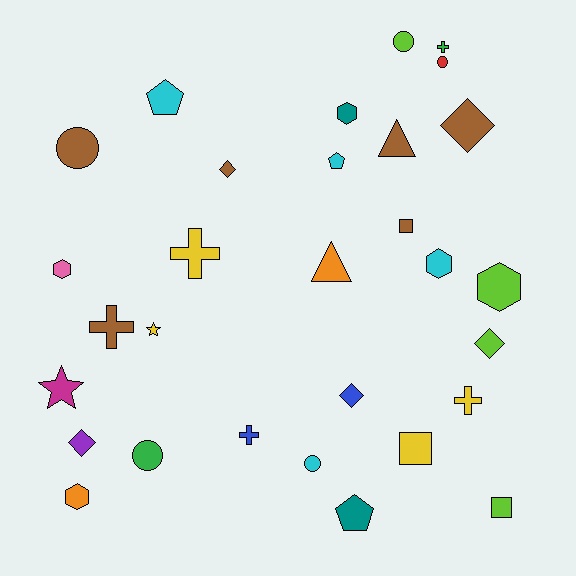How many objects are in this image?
There are 30 objects.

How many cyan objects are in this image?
There are 4 cyan objects.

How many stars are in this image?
There are 2 stars.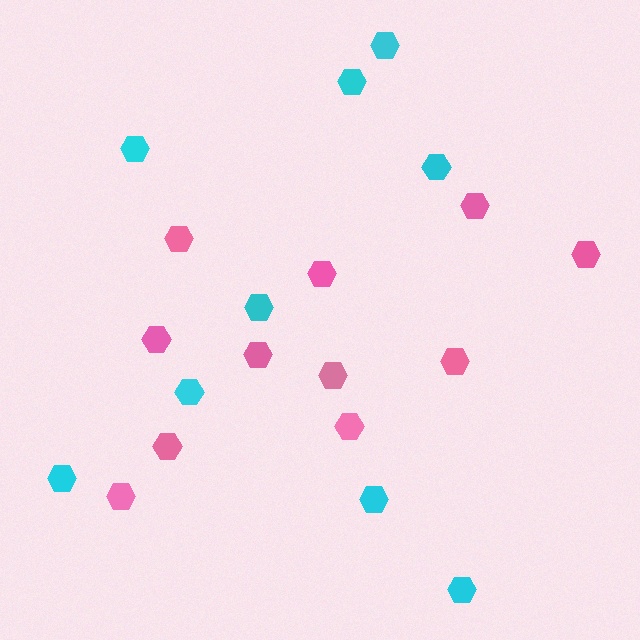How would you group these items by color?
There are 2 groups: one group of cyan hexagons (9) and one group of pink hexagons (11).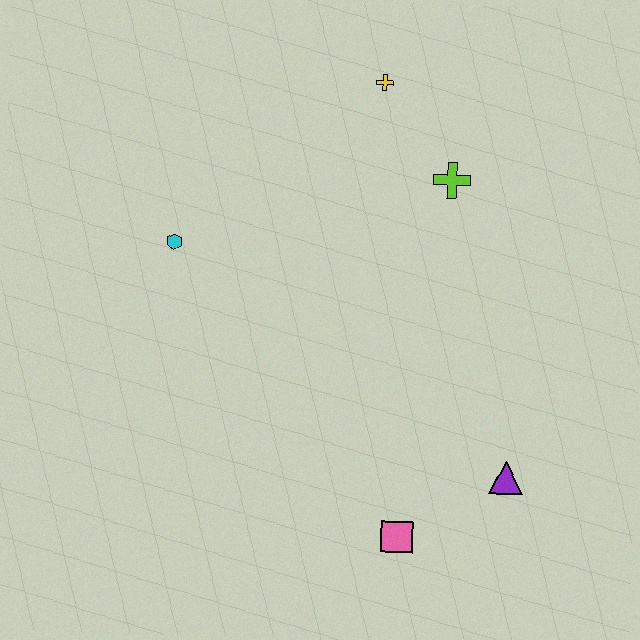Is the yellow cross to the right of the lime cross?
No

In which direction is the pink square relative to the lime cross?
The pink square is below the lime cross.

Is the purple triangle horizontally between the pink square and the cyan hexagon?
No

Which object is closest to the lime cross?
The yellow cross is closest to the lime cross.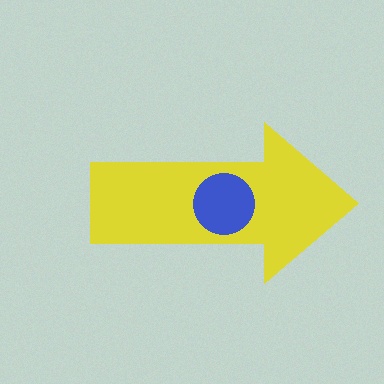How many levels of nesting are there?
2.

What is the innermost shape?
The blue circle.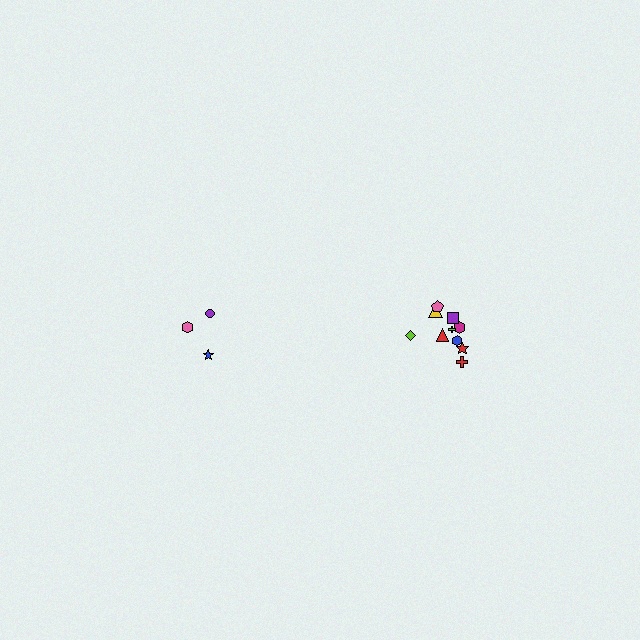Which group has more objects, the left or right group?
The right group.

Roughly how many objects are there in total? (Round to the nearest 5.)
Roughly 15 objects in total.